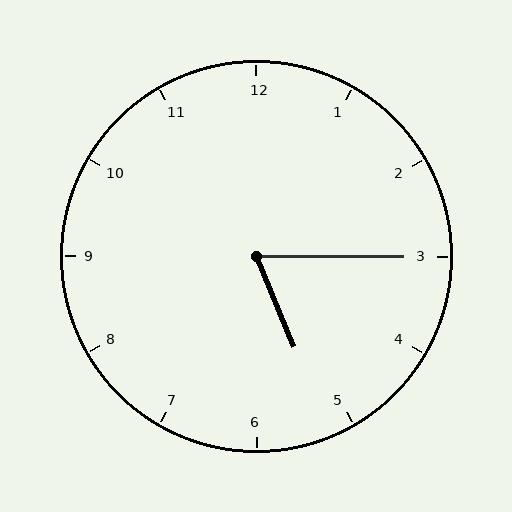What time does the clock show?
5:15.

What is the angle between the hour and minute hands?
Approximately 68 degrees.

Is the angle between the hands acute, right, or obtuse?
It is acute.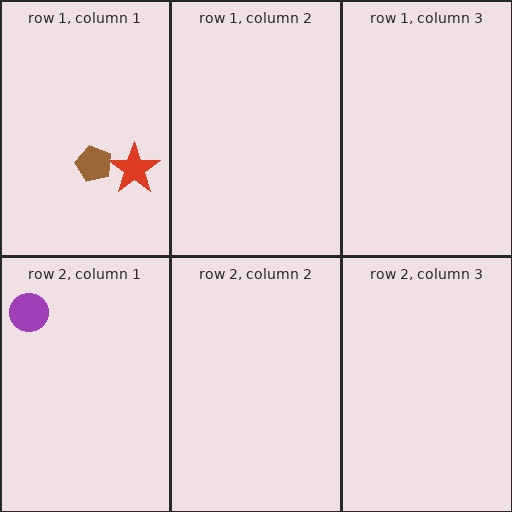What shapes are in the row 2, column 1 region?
The purple circle.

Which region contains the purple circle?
The row 2, column 1 region.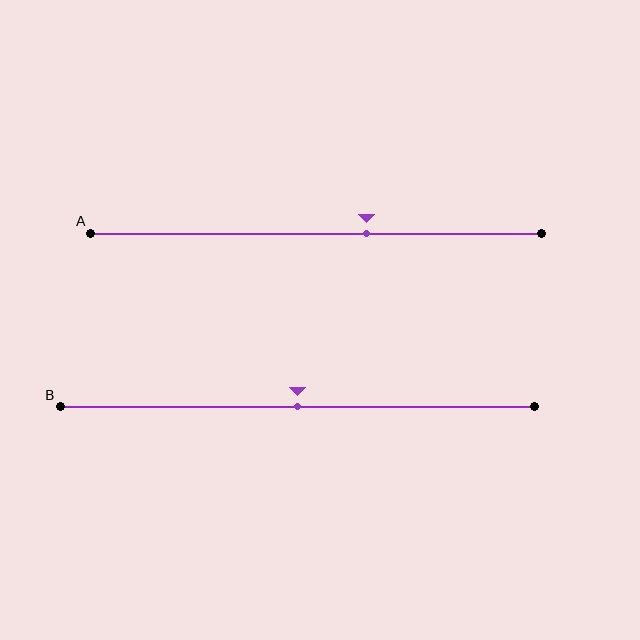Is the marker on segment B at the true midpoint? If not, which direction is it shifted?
Yes, the marker on segment B is at the true midpoint.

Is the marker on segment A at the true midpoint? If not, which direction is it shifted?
No, the marker on segment A is shifted to the right by about 11% of the segment length.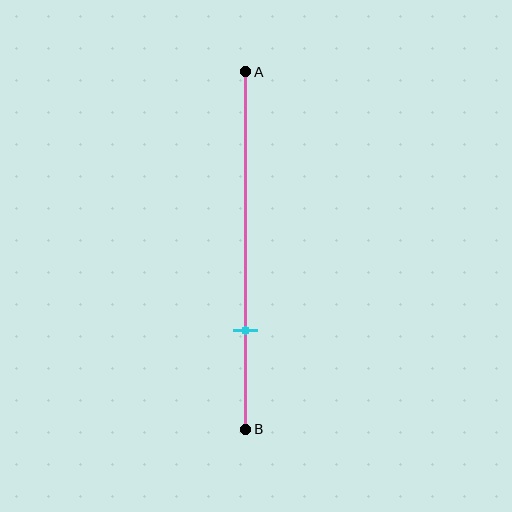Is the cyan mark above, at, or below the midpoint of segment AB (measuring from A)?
The cyan mark is below the midpoint of segment AB.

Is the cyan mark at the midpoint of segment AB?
No, the mark is at about 70% from A, not at the 50% midpoint.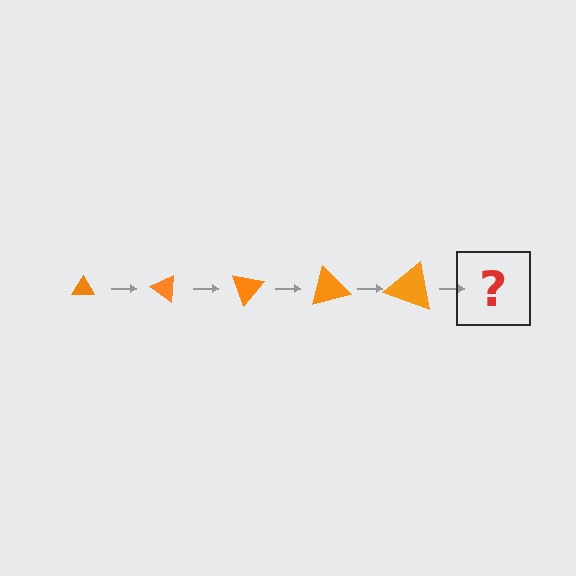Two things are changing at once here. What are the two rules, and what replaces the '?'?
The two rules are that the triangle grows larger each step and it rotates 35 degrees each step. The '?' should be a triangle, larger than the previous one and rotated 175 degrees from the start.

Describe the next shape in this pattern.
It should be a triangle, larger than the previous one and rotated 175 degrees from the start.